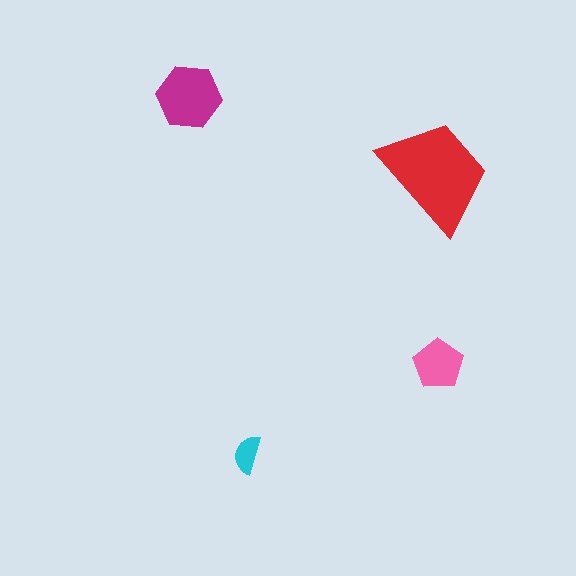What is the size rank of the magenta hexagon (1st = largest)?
2nd.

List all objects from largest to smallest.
The red trapezoid, the magenta hexagon, the pink pentagon, the cyan semicircle.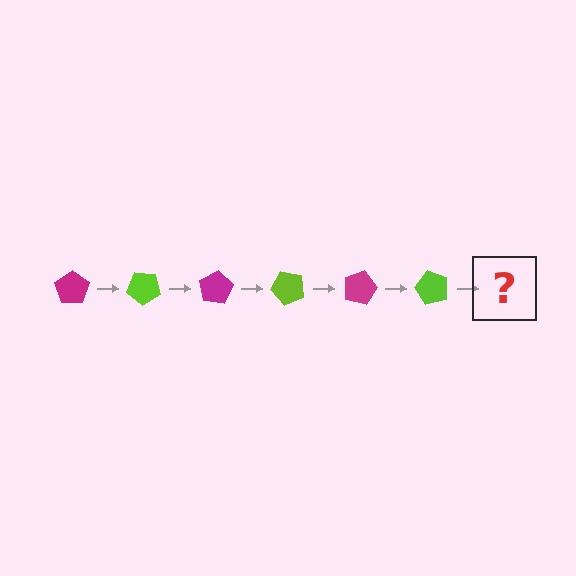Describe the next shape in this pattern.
It should be a magenta pentagon, rotated 240 degrees from the start.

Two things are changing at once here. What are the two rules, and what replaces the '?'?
The two rules are that it rotates 40 degrees each step and the color cycles through magenta and lime. The '?' should be a magenta pentagon, rotated 240 degrees from the start.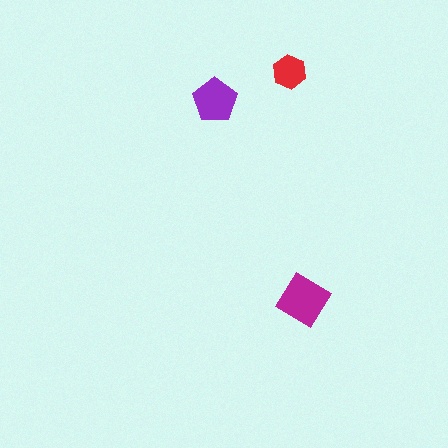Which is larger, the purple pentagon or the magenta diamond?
The magenta diamond.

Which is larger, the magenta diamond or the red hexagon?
The magenta diamond.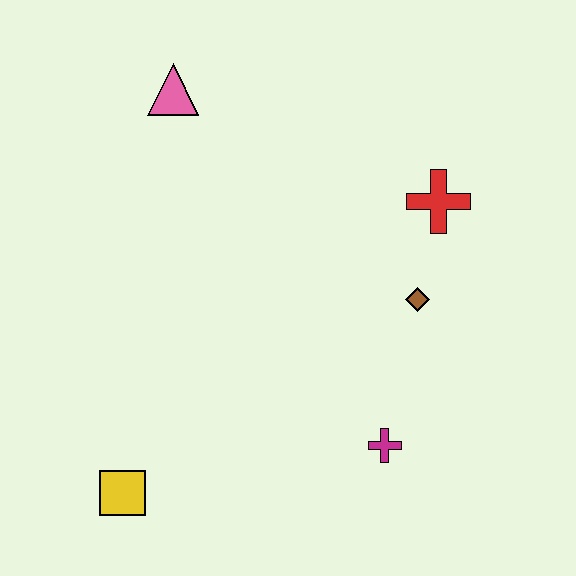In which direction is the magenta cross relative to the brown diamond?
The magenta cross is below the brown diamond.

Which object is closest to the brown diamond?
The red cross is closest to the brown diamond.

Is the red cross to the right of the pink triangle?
Yes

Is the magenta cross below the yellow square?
No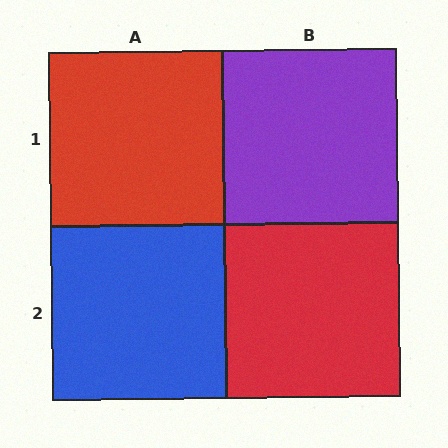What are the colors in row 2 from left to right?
Blue, red.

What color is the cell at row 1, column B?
Purple.